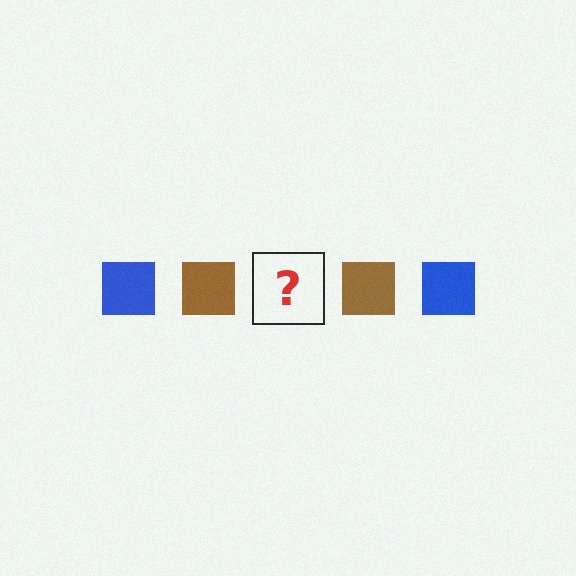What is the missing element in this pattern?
The missing element is a blue square.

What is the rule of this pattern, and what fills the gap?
The rule is that the pattern cycles through blue, brown squares. The gap should be filled with a blue square.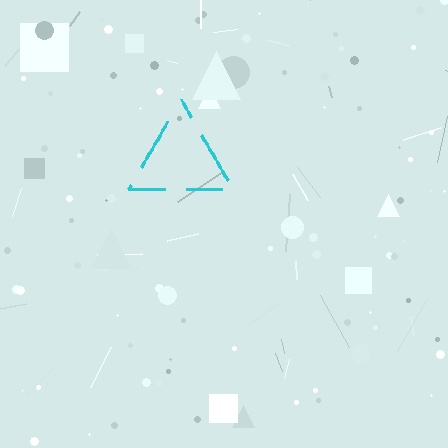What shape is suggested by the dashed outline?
The dashed outline suggests a triangle.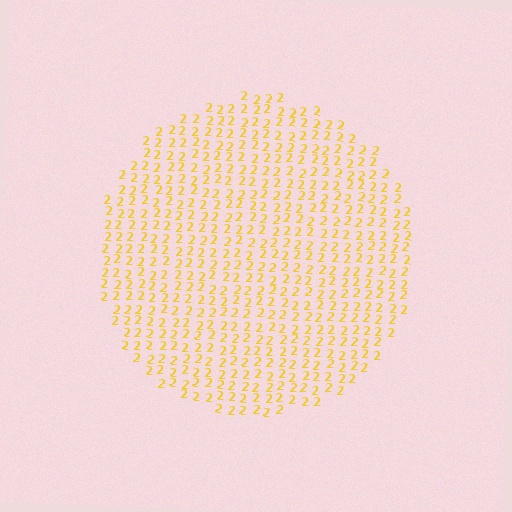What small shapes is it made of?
It is made of small digit 2's.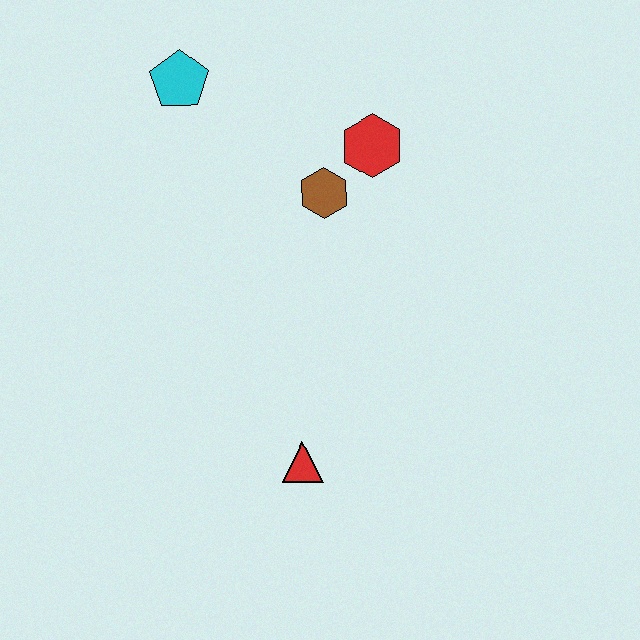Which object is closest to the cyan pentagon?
The brown hexagon is closest to the cyan pentagon.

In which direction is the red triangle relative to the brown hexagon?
The red triangle is below the brown hexagon.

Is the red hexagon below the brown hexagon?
No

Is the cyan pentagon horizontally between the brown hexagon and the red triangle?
No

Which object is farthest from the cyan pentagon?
The red triangle is farthest from the cyan pentagon.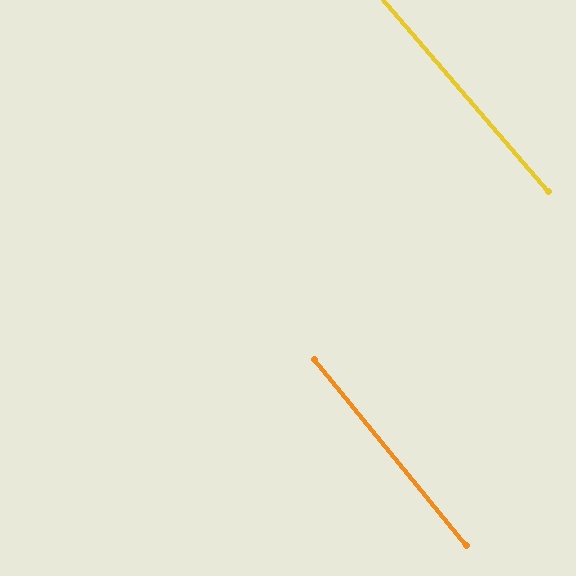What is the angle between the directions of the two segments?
Approximately 1 degree.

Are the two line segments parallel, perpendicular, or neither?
Parallel — their directions differ by only 1.3°.